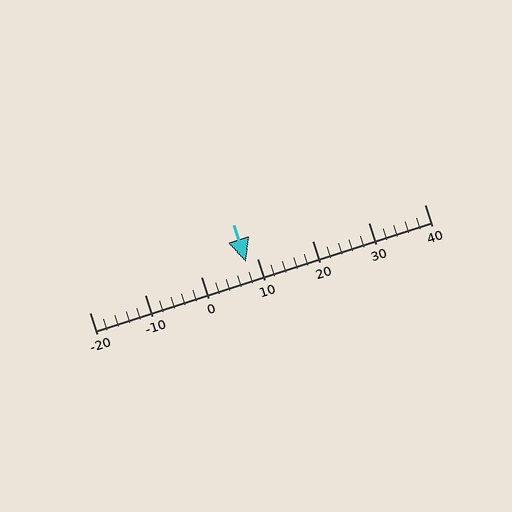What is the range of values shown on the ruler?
The ruler shows values from -20 to 40.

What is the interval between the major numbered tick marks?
The major tick marks are spaced 10 units apart.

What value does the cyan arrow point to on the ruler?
The cyan arrow points to approximately 8.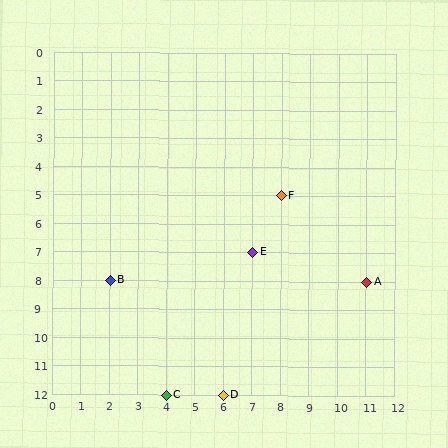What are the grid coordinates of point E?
Point E is at grid coordinates (7, 7).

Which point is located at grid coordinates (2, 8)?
Point B is at (2, 8).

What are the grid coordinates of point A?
Point A is at grid coordinates (11, 8).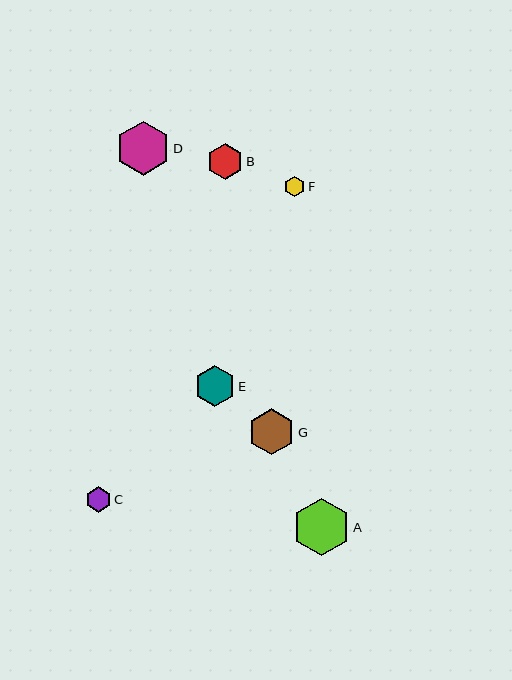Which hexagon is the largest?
Hexagon A is the largest with a size of approximately 57 pixels.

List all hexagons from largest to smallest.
From largest to smallest: A, D, G, E, B, C, F.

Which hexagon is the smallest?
Hexagon F is the smallest with a size of approximately 20 pixels.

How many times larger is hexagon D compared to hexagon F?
Hexagon D is approximately 2.7 times the size of hexagon F.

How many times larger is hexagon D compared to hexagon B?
Hexagon D is approximately 1.5 times the size of hexagon B.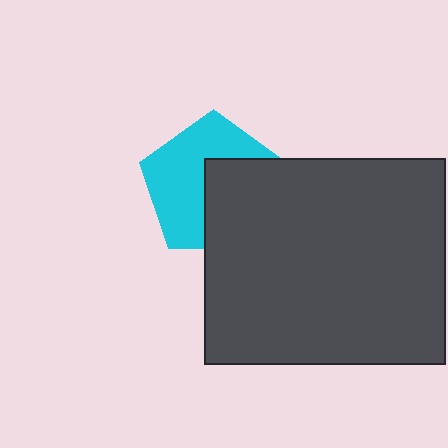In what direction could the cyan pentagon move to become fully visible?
The cyan pentagon could move toward the upper-left. That would shift it out from behind the dark gray rectangle entirely.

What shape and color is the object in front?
The object in front is a dark gray rectangle.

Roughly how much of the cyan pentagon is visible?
About half of it is visible (roughly 55%).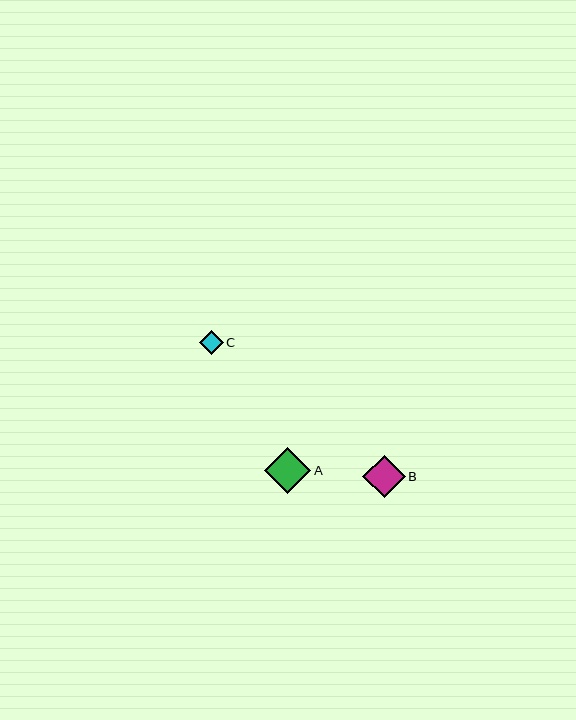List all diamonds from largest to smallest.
From largest to smallest: A, B, C.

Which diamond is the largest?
Diamond A is the largest with a size of approximately 46 pixels.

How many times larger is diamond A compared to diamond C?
Diamond A is approximately 1.9 times the size of diamond C.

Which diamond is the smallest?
Diamond C is the smallest with a size of approximately 24 pixels.